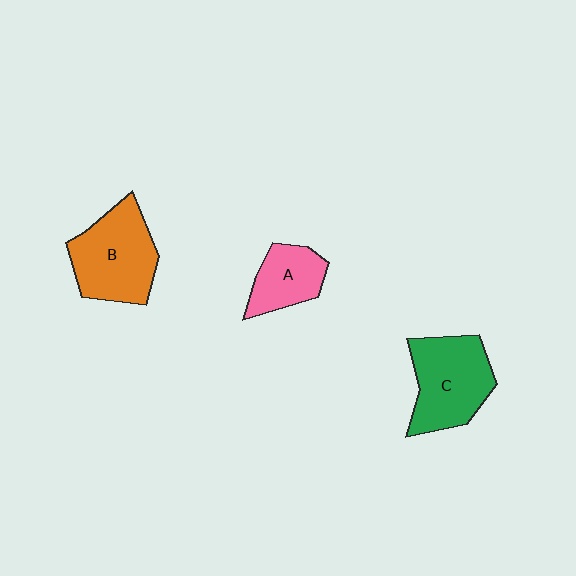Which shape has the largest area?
Shape B (orange).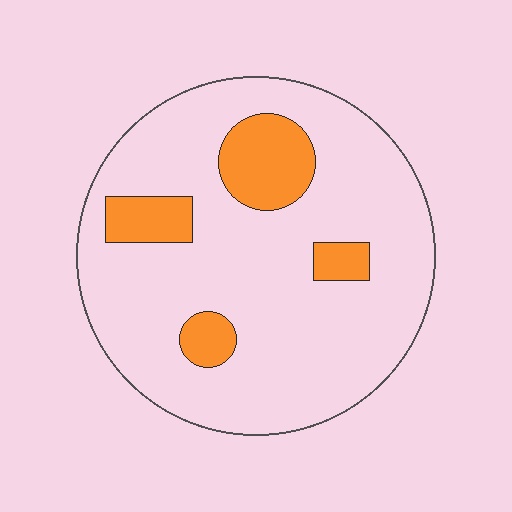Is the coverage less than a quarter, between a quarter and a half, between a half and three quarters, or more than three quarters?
Less than a quarter.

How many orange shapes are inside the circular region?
4.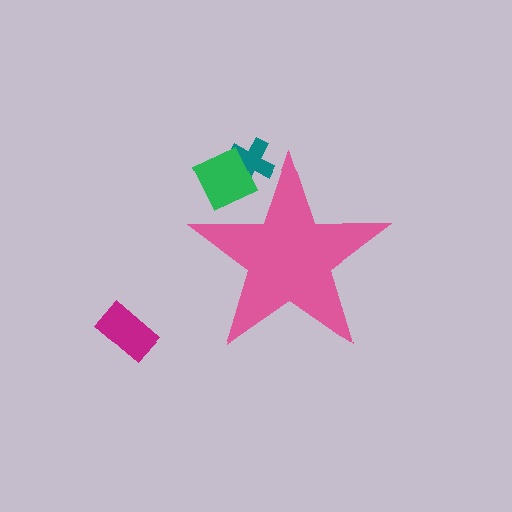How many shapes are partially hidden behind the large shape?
2 shapes are partially hidden.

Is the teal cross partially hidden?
Yes, the teal cross is partially hidden behind the pink star.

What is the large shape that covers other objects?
A pink star.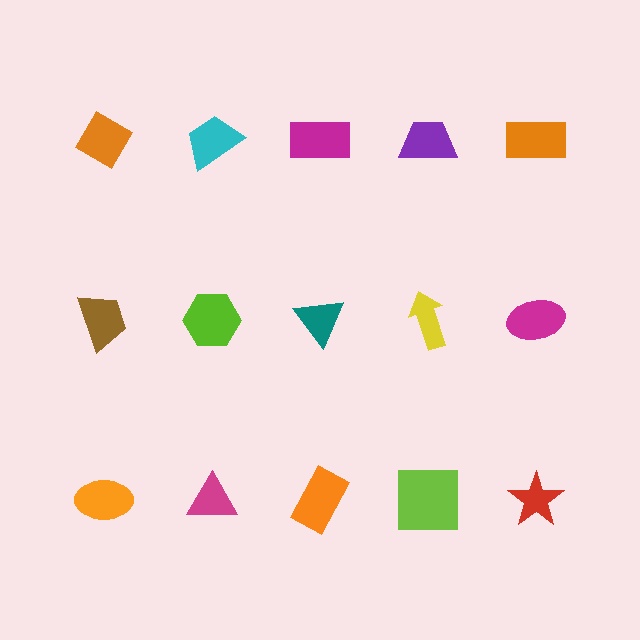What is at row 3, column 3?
An orange rectangle.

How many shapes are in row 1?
5 shapes.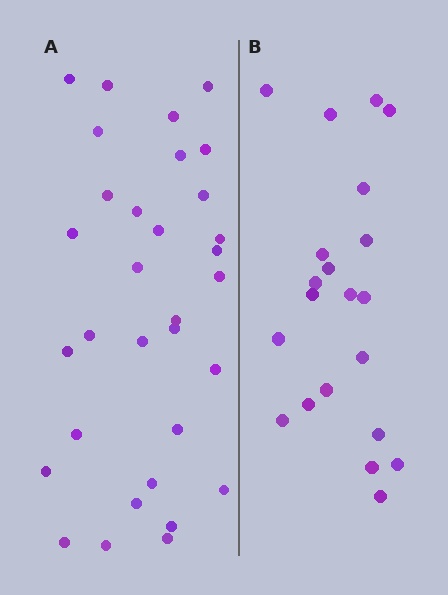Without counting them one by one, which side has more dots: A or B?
Region A (the left region) has more dots.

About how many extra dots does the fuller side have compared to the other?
Region A has roughly 12 or so more dots than region B.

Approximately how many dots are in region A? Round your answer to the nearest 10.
About 30 dots. (The exact count is 32, which rounds to 30.)